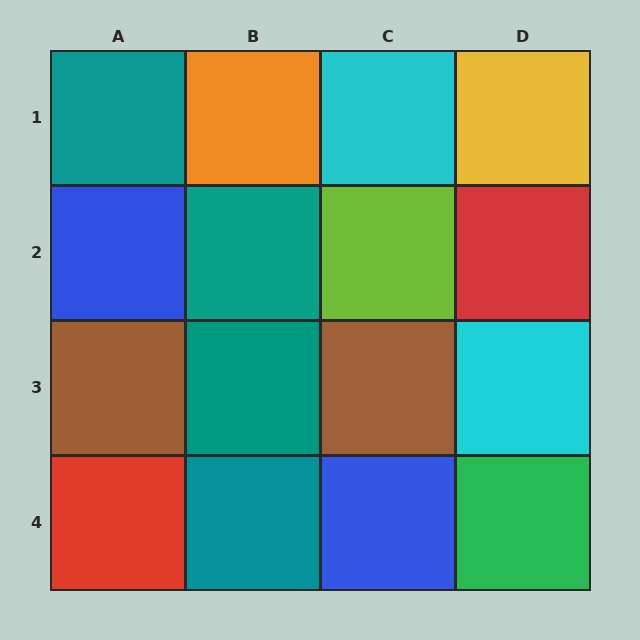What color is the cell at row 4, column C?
Blue.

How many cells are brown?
2 cells are brown.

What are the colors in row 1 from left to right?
Teal, orange, cyan, yellow.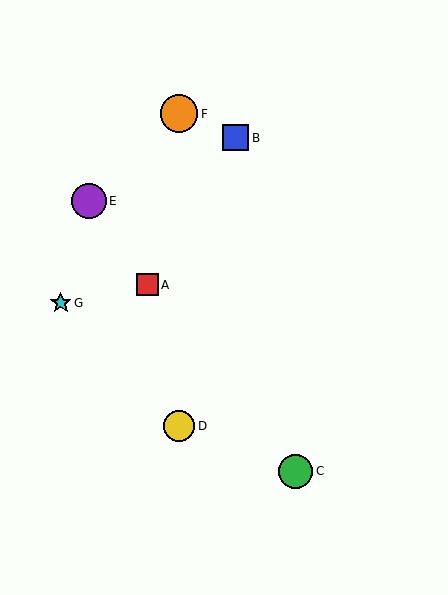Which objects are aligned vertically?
Objects D, F are aligned vertically.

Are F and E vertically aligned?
No, F is at x≈179 and E is at x≈89.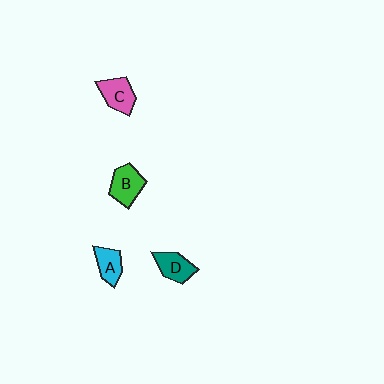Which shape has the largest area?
Shape B (green).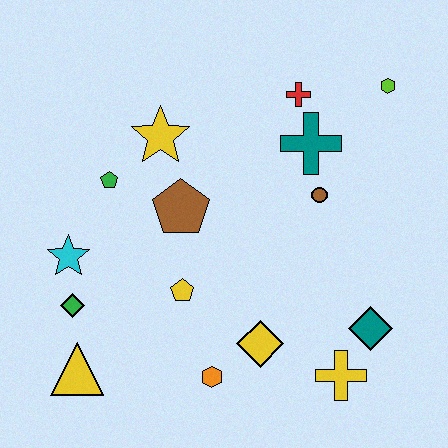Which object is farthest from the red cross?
The yellow triangle is farthest from the red cross.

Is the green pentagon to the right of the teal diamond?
No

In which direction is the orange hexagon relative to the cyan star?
The orange hexagon is to the right of the cyan star.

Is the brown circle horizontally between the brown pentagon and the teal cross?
No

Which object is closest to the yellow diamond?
The orange hexagon is closest to the yellow diamond.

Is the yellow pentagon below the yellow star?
Yes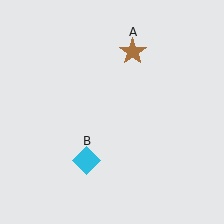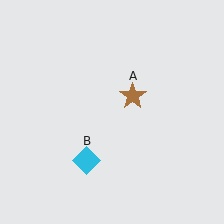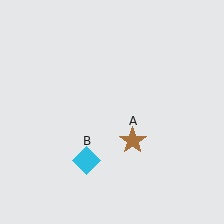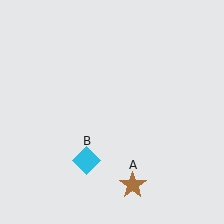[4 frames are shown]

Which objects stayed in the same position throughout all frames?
Cyan diamond (object B) remained stationary.